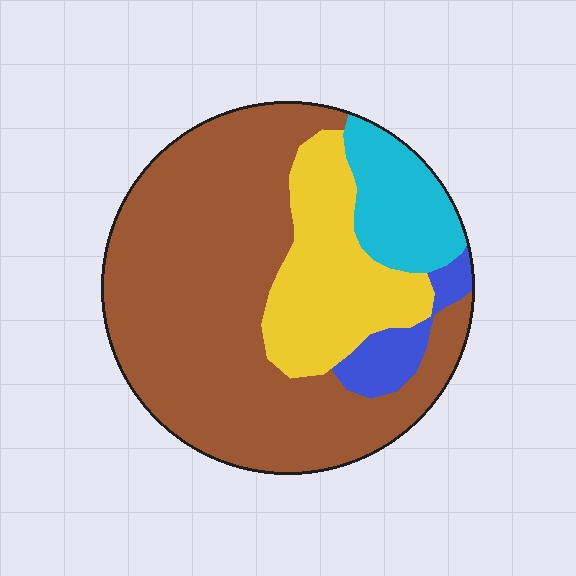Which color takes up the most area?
Brown, at roughly 60%.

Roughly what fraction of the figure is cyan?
Cyan takes up about one eighth (1/8) of the figure.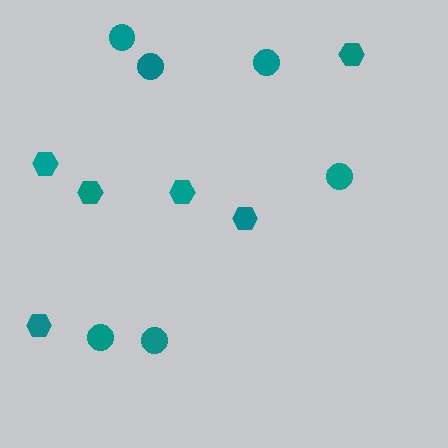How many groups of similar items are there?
There are 2 groups: one group of circles (6) and one group of hexagons (6).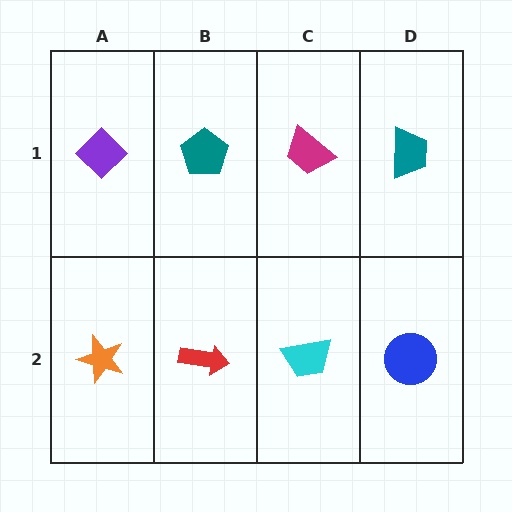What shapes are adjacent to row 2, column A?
A purple diamond (row 1, column A), a red arrow (row 2, column B).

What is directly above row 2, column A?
A purple diamond.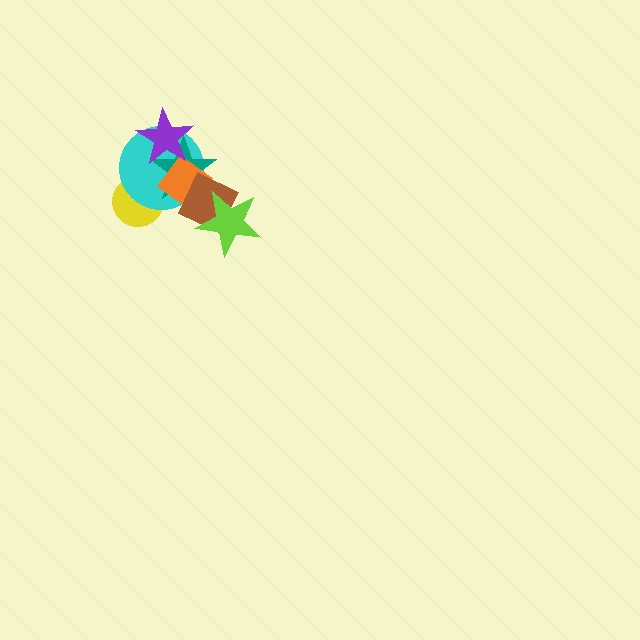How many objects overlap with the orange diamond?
4 objects overlap with the orange diamond.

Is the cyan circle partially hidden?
Yes, it is partially covered by another shape.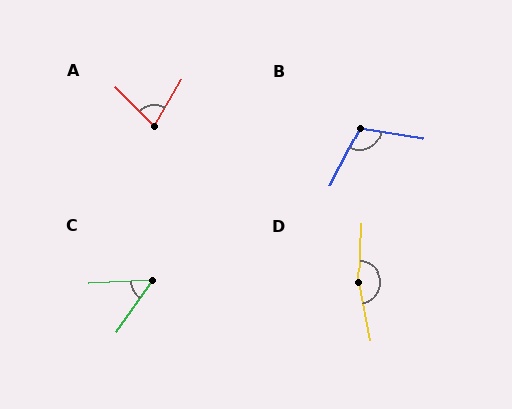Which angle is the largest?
D, at approximately 167 degrees.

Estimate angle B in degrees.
Approximately 108 degrees.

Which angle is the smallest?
C, at approximately 53 degrees.